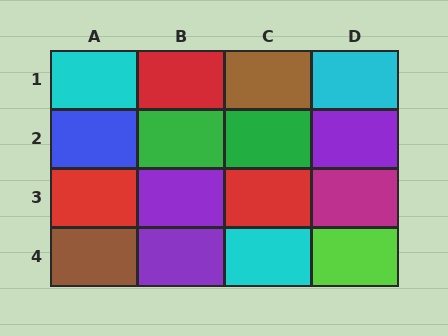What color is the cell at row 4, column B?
Purple.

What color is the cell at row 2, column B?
Green.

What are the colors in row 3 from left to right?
Red, purple, red, magenta.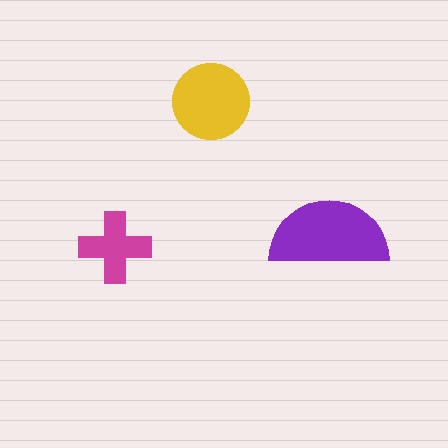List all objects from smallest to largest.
The magenta cross, the yellow circle, the purple semicircle.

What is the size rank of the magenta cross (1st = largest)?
3rd.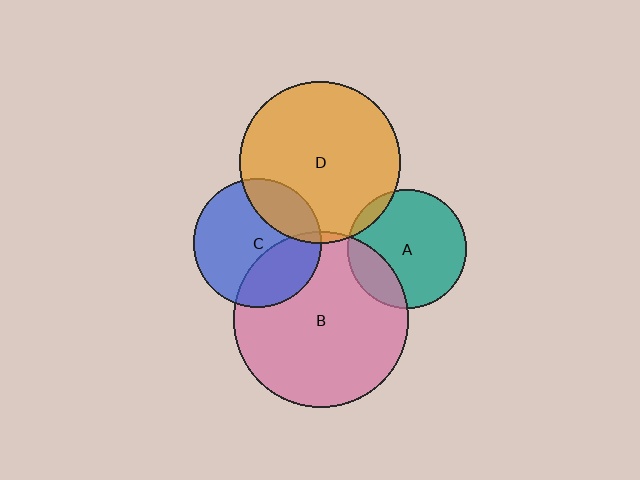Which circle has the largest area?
Circle B (pink).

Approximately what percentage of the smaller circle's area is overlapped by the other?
Approximately 5%.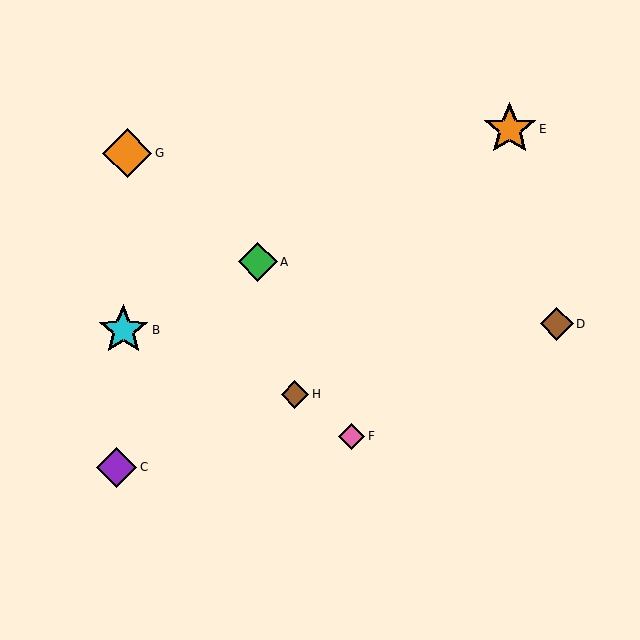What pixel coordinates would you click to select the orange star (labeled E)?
Click at (510, 129) to select the orange star E.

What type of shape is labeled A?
Shape A is a green diamond.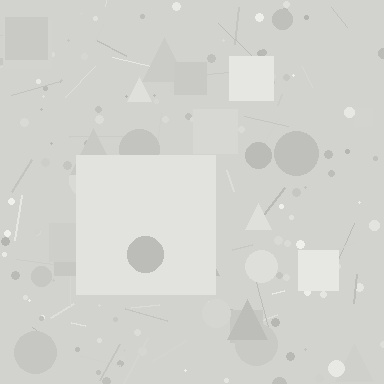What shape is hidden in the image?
A square is hidden in the image.